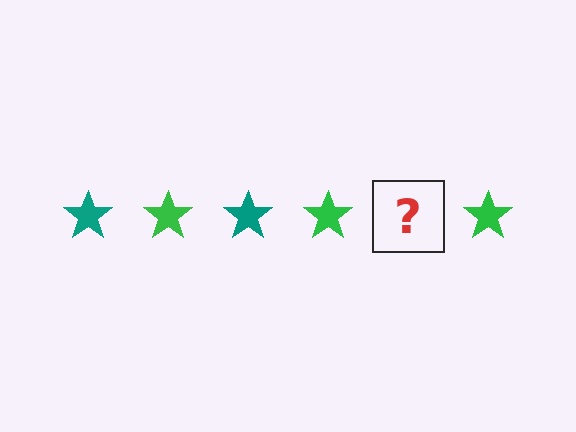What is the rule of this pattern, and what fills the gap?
The rule is that the pattern cycles through teal, green stars. The gap should be filled with a teal star.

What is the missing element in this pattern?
The missing element is a teal star.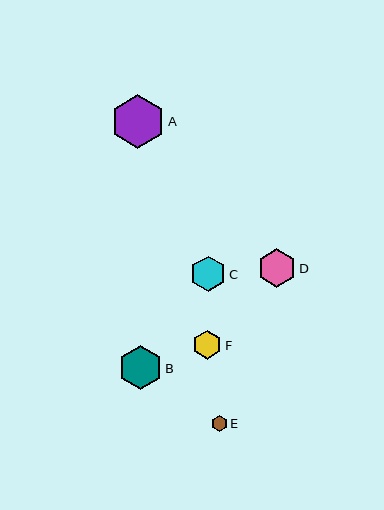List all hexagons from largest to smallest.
From largest to smallest: A, B, D, C, F, E.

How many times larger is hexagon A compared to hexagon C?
Hexagon A is approximately 1.5 times the size of hexagon C.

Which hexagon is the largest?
Hexagon A is the largest with a size of approximately 54 pixels.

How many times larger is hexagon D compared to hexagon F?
Hexagon D is approximately 1.3 times the size of hexagon F.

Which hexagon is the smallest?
Hexagon E is the smallest with a size of approximately 16 pixels.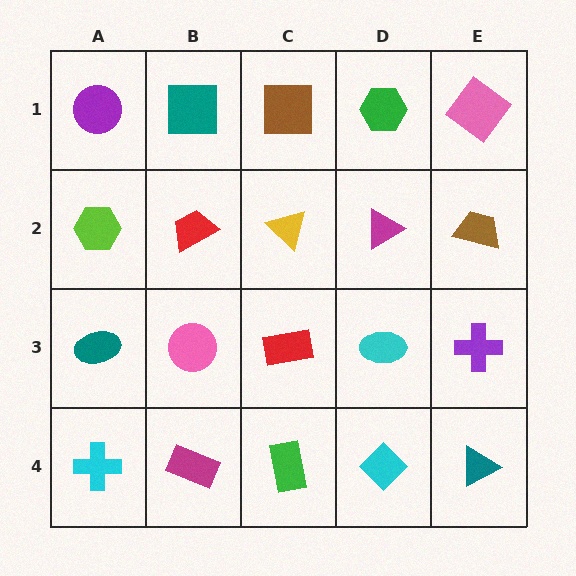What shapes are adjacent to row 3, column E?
A brown trapezoid (row 2, column E), a teal triangle (row 4, column E), a cyan ellipse (row 3, column D).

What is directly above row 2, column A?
A purple circle.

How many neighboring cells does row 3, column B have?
4.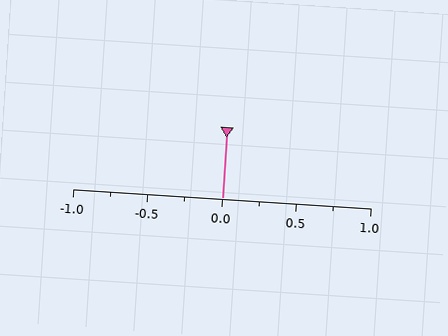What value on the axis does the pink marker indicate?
The marker indicates approximately 0.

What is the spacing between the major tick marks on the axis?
The major ticks are spaced 0.5 apart.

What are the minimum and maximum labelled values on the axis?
The axis runs from -1.0 to 1.0.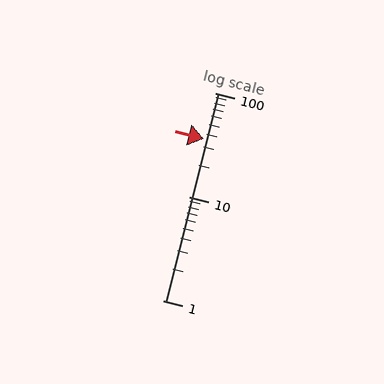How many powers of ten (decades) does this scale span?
The scale spans 2 decades, from 1 to 100.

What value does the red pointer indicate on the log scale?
The pointer indicates approximately 36.